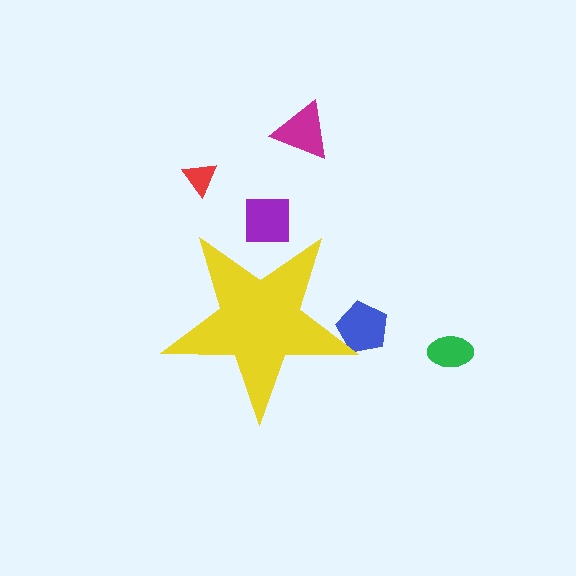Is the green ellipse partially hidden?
No, the green ellipse is fully visible.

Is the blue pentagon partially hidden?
Yes, the blue pentagon is partially hidden behind the yellow star.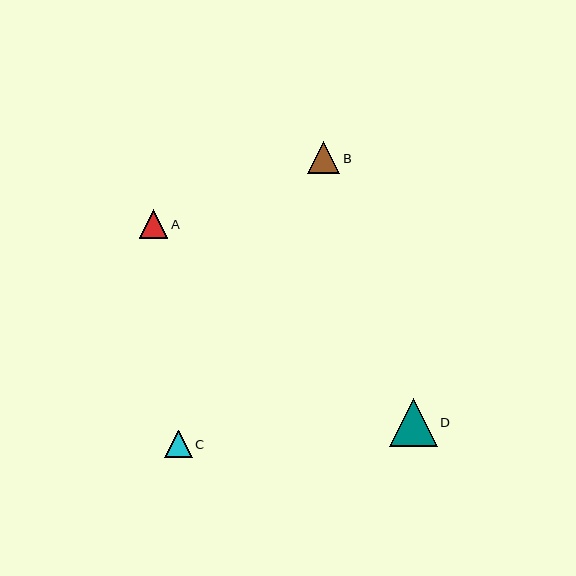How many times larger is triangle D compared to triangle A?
Triangle D is approximately 1.7 times the size of triangle A.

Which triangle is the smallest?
Triangle C is the smallest with a size of approximately 27 pixels.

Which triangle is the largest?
Triangle D is the largest with a size of approximately 47 pixels.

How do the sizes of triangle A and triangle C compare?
Triangle A and triangle C are approximately the same size.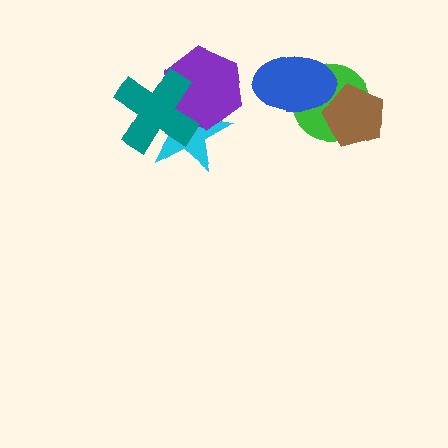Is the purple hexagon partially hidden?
Yes, it is partially covered by another shape.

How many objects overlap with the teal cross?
2 objects overlap with the teal cross.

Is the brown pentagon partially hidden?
No, no other shape covers it.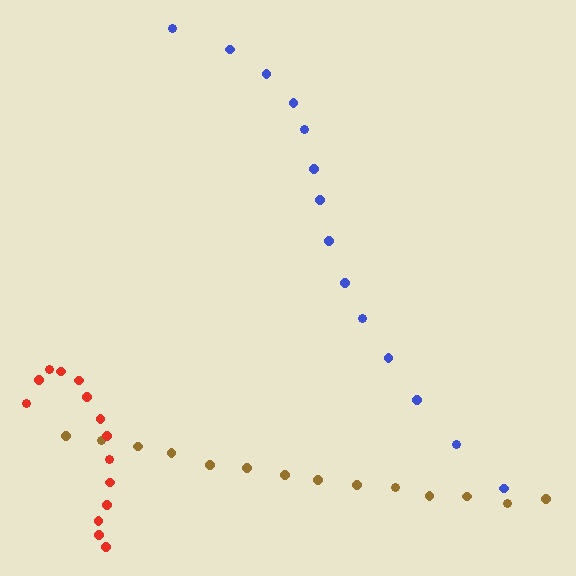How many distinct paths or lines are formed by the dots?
There are 3 distinct paths.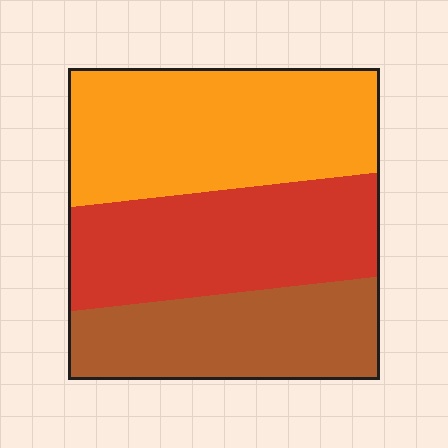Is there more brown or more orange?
Orange.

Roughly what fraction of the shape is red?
Red takes up between a third and a half of the shape.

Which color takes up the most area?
Orange, at roughly 40%.